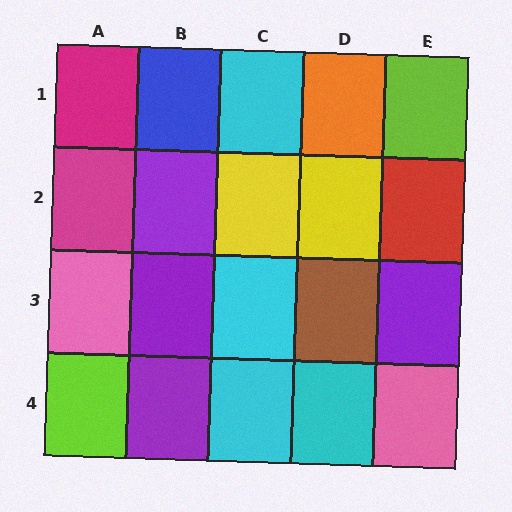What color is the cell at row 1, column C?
Cyan.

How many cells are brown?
1 cell is brown.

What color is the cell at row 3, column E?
Purple.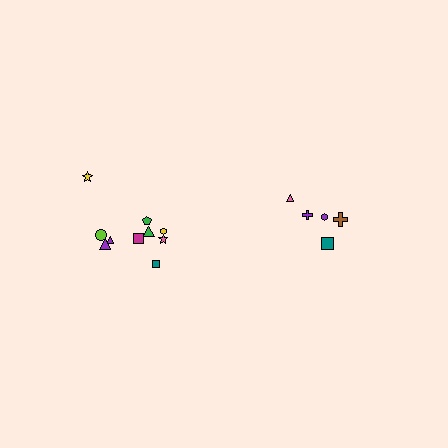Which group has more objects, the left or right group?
The left group.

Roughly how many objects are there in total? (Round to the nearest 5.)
Roughly 15 objects in total.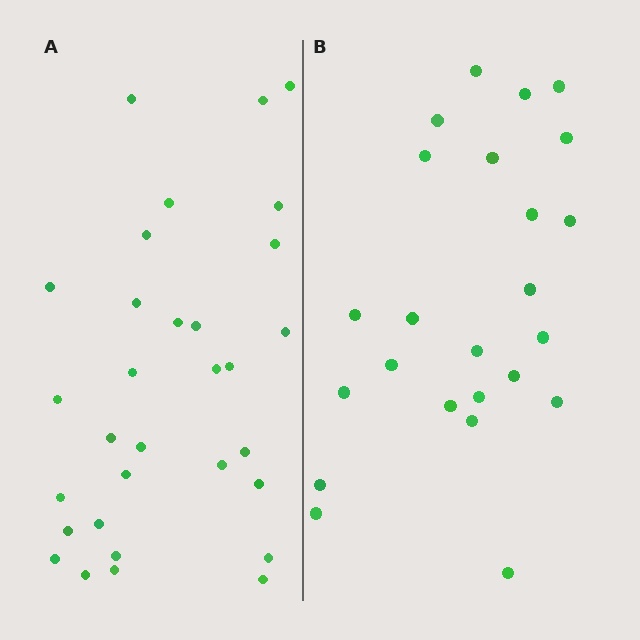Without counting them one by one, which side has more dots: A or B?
Region A (the left region) has more dots.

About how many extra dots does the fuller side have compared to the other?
Region A has roughly 8 or so more dots than region B.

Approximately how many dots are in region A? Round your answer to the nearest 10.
About 30 dots. (The exact count is 31, which rounds to 30.)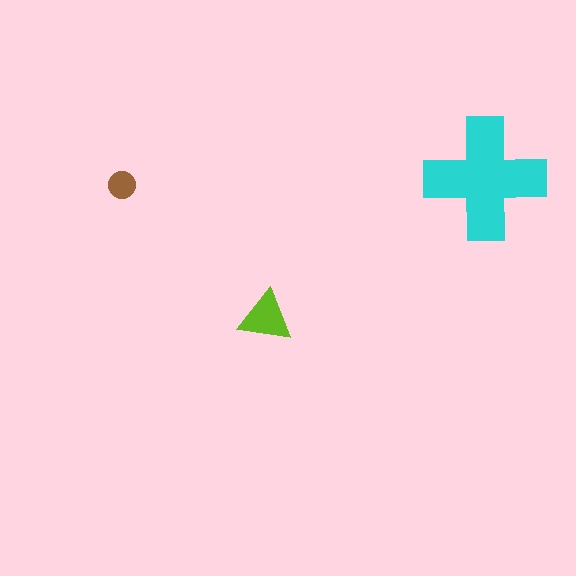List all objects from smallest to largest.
The brown circle, the lime triangle, the cyan cross.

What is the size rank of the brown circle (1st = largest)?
3rd.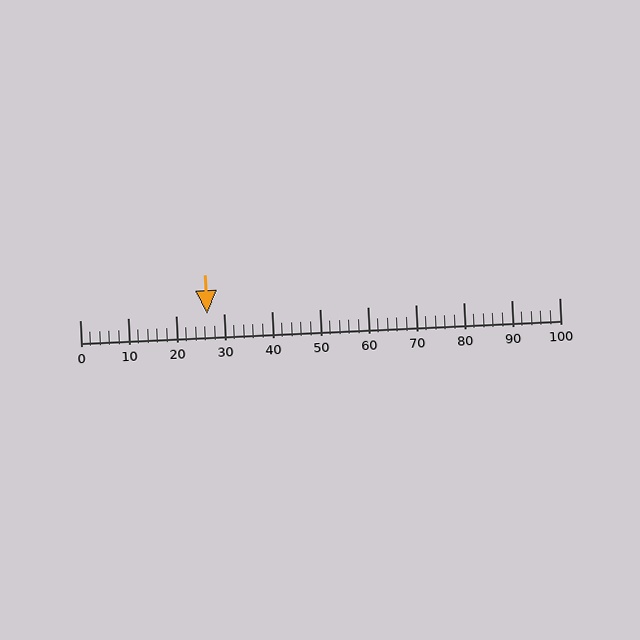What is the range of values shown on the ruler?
The ruler shows values from 0 to 100.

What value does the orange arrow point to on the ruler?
The orange arrow points to approximately 27.